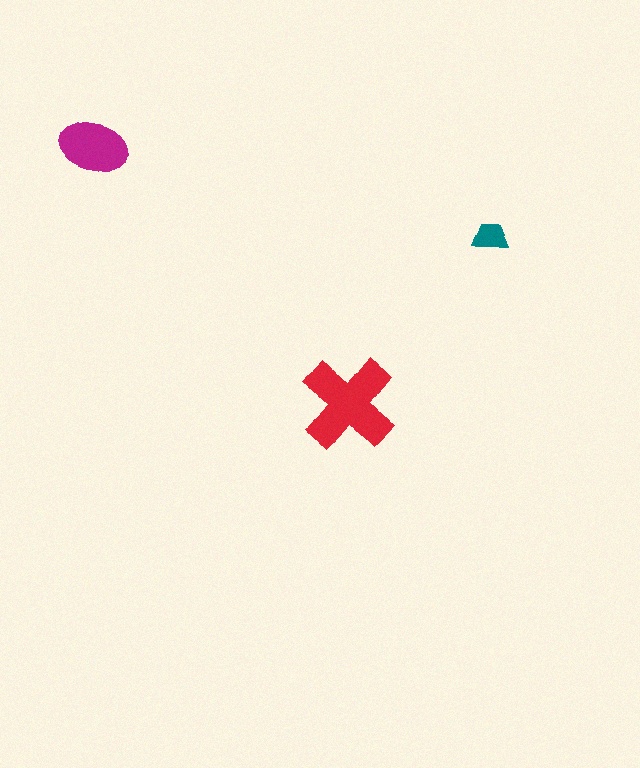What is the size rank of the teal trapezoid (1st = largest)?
3rd.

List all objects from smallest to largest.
The teal trapezoid, the magenta ellipse, the red cross.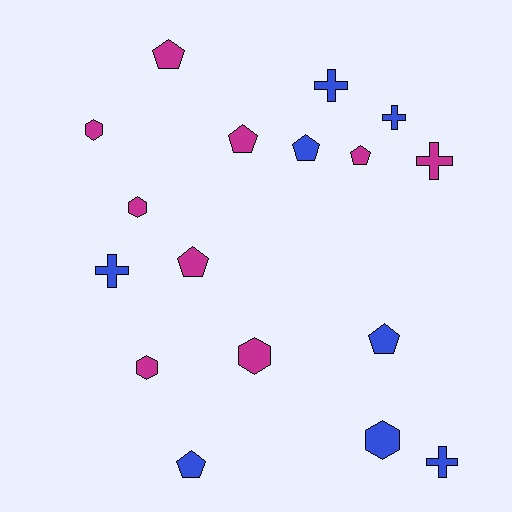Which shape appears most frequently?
Pentagon, with 7 objects.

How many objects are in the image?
There are 17 objects.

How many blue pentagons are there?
There are 3 blue pentagons.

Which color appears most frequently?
Magenta, with 9 objects.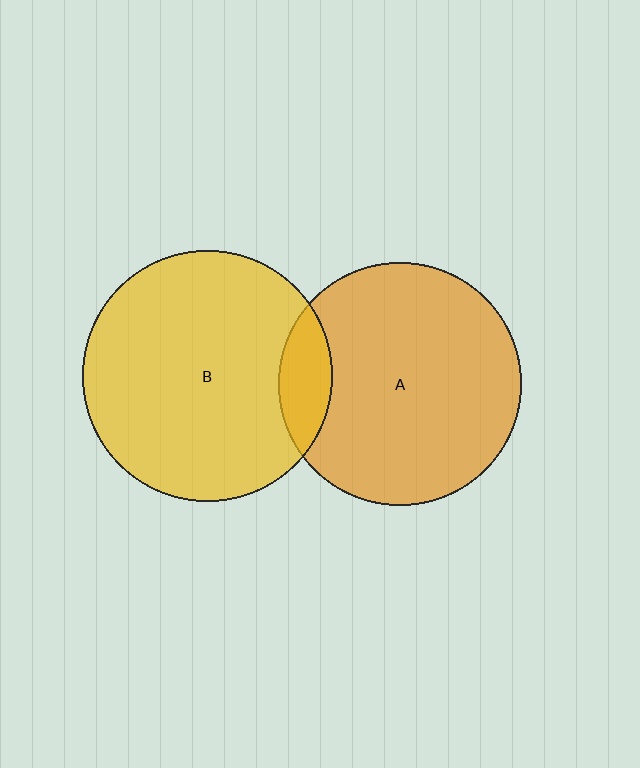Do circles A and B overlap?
Yes.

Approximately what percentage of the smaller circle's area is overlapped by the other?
Approximately 10%.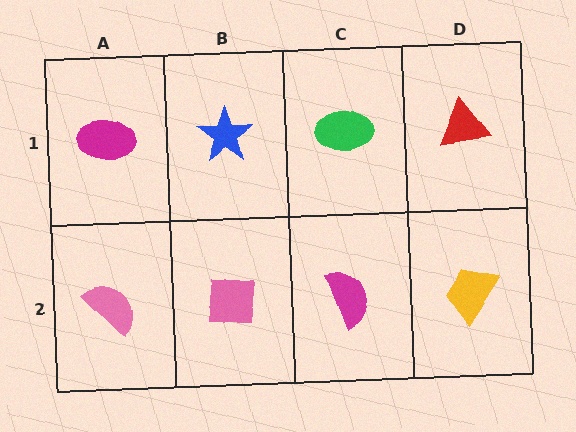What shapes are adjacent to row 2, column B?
A blue star (row 1, column B), a pink semicircle (row 2, column A), a magenta semicircle (row 2, column C).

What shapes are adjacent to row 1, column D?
A yellow trapezoid (row 2, column D), a green ellipse (row 1, column C).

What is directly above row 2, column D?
A red triangle.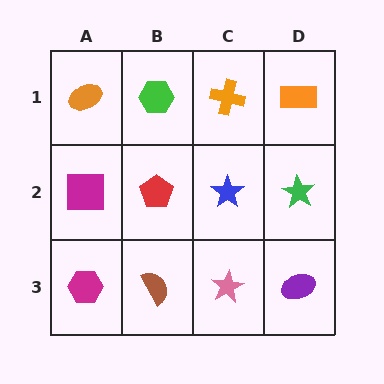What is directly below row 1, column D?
A green star.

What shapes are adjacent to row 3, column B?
A red pentagon (row 2, column B), a magenta hexagon (row 3, column A), a pink star (row 3, column C).